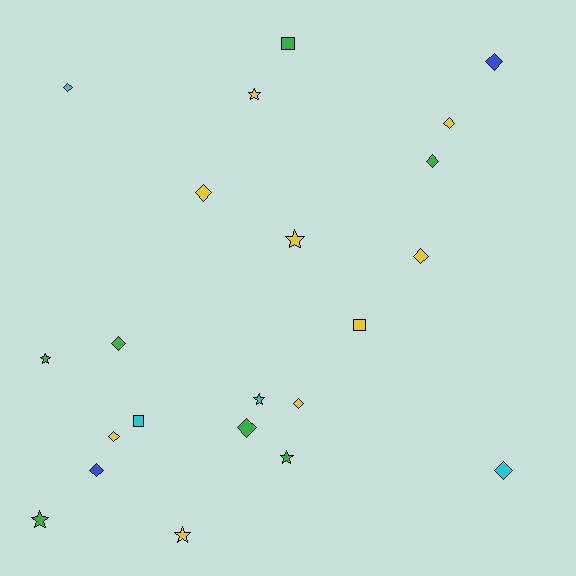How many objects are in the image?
There are 22 objects.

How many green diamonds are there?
There are 3 green diamonds.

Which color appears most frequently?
Yellow, with 9 objects.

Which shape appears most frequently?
Diamond, with 12 objects.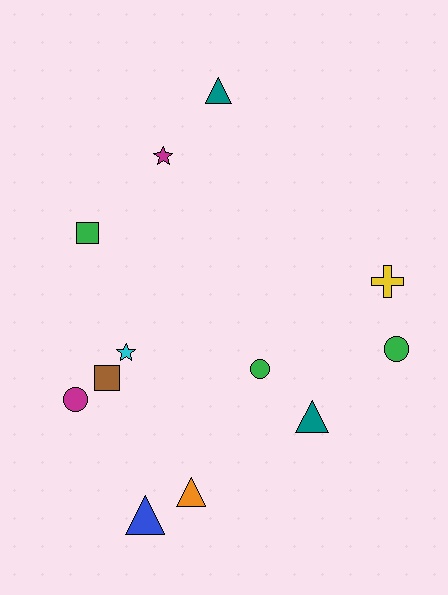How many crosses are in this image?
There is 1 cross.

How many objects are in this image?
There are 12 objects.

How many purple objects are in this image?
There are no purple objects.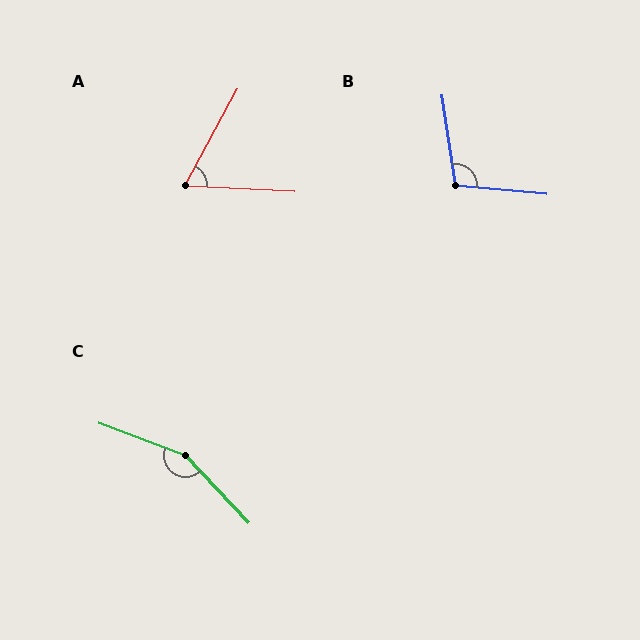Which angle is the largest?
C, at approximately 154 degrees.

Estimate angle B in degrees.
Approximately 104 degrees.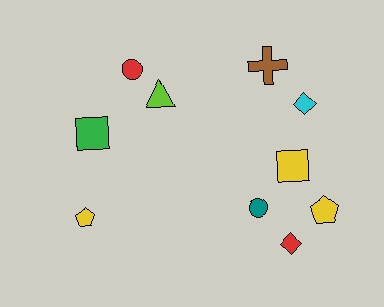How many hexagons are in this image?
There are no hexagons.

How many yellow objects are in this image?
There are 3 yellow objects.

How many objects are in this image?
There are 10 objects.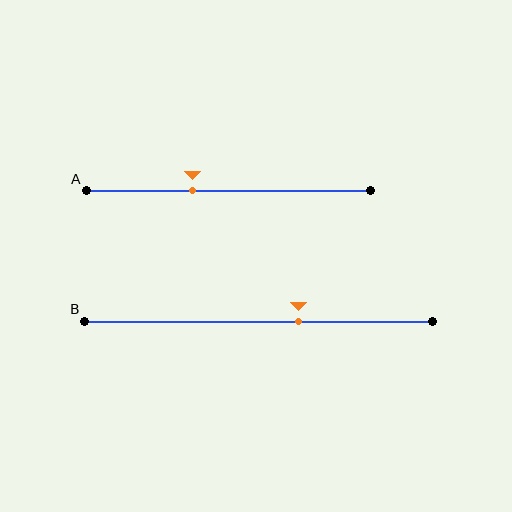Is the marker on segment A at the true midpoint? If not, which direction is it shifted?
No, the marker on segment A is shifted to the left by about 13% of the segment length.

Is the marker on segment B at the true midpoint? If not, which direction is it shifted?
No, the marker on segment B is shifted to the right by about 11% of the segment length.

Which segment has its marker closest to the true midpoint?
Segment B has its marker closest to the true midpoint.